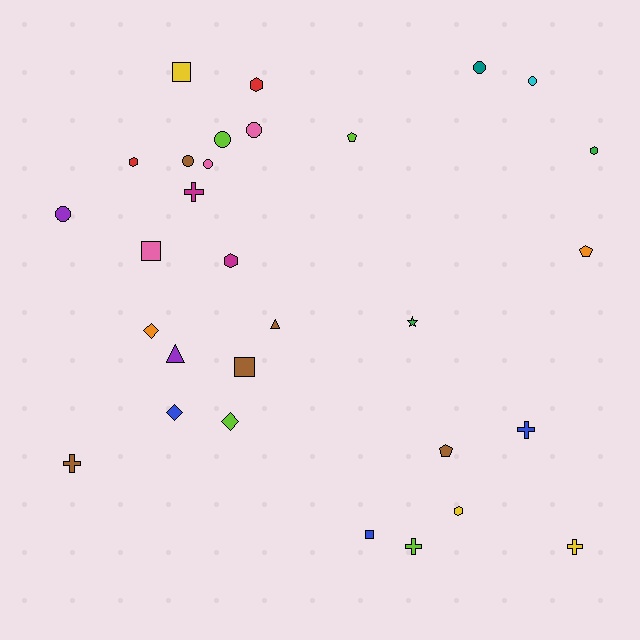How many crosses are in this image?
There are 5 crosses.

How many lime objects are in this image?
There are 4 lime objects.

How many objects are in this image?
There are 30 objects.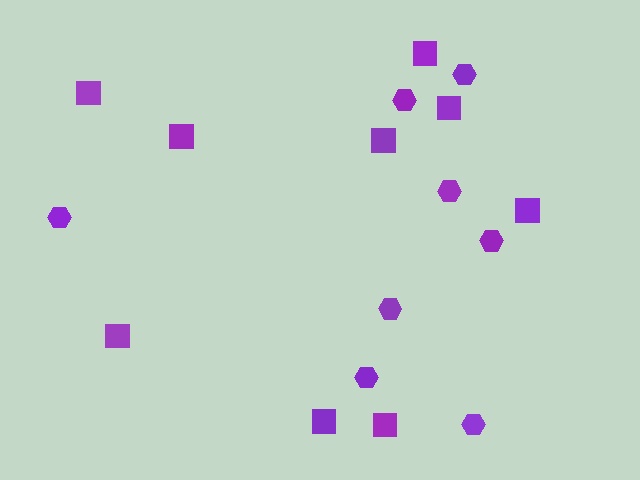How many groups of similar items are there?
There are 2 groups: one group of hexagons (8) and one group of squares (9).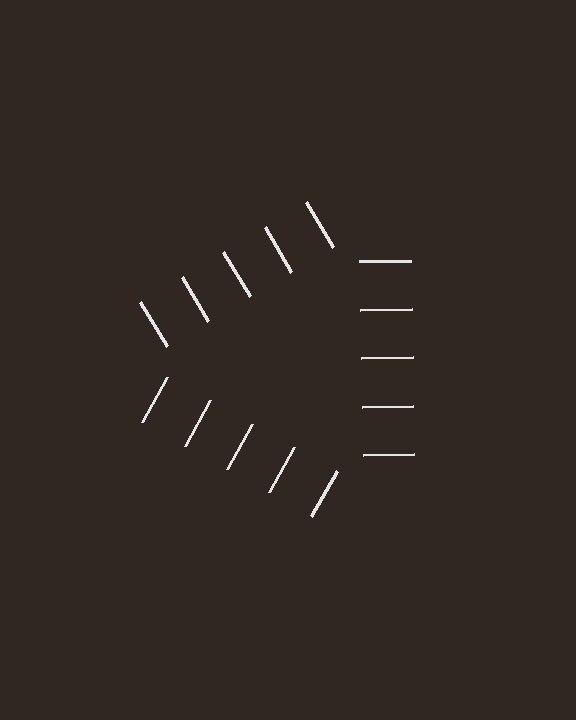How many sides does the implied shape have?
3 sides — the line-ends trace a triangle.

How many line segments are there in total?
15 — 5 along each of the 3 edges.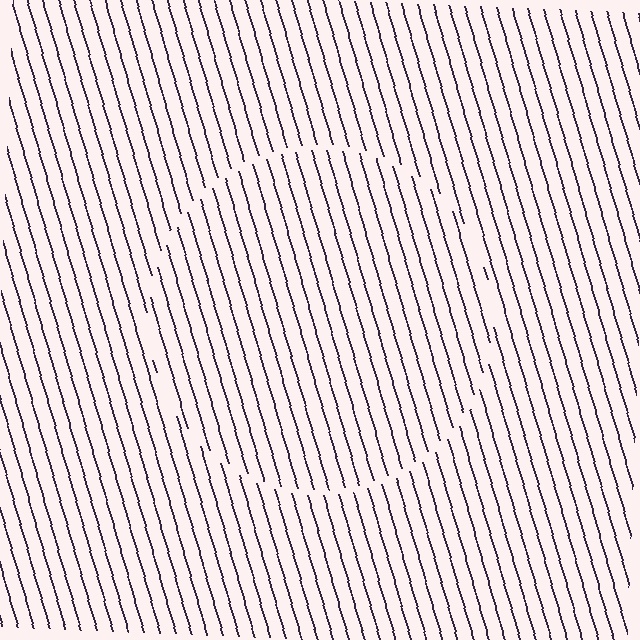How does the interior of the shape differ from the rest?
The interior of the shape contains the same grating, shifted by half a period — the contour is defined by the phase discontinuity where line-ends from the inner and outer gratings abut.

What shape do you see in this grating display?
An illusory circle. The interior of the shape contains the same grating, shifted by half a period — the contour is defined by the phase discontinuity where line-ends from the inner and outer gratings abut.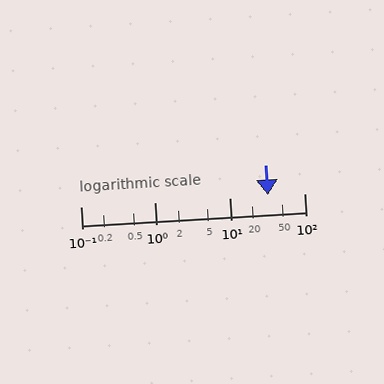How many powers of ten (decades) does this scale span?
The scale spans 3 decades, from 0.1 to 100.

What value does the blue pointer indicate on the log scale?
The pointer indicates approximately 32.